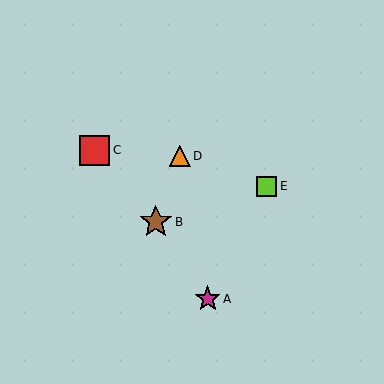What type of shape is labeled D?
Shape D is an orange triangle.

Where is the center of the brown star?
The center of the brown star is at (156, 222).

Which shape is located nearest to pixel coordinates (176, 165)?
The orange triangle (labeled D) at (180, 156) is nearest to that location.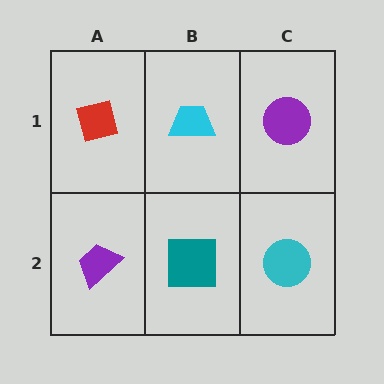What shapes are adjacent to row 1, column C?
A cyan circle (row 2, column C), a cyan trapezoid (row 1, column B).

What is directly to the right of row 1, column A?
A cyan trapezoid.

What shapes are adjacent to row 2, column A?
A red square (row 1, column A), a teal square (row 2, column B).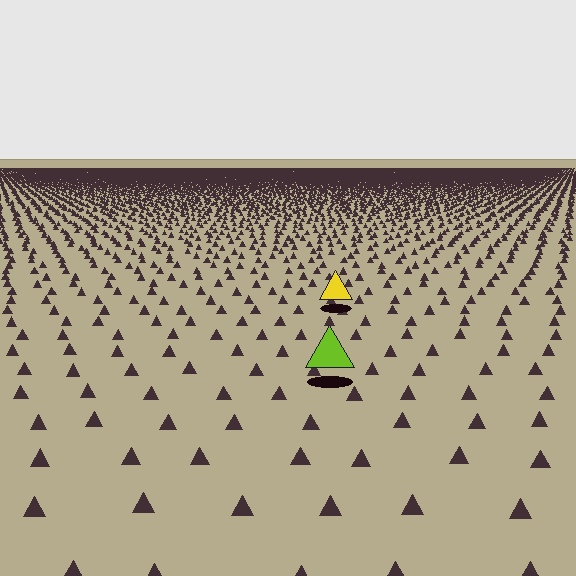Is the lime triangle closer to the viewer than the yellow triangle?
Yes. The lime triangle is closer — you can tell from the texture gradient: the ground texture is coarser near it.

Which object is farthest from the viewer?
The yellow triangle is farthest from the viewer. It appears smaller and the ground texture around it is denser.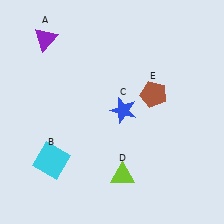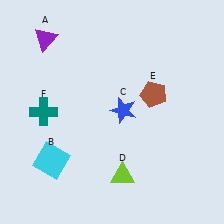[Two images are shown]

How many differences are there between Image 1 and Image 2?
There is 1 difference between the two images.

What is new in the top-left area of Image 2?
A teal cross (F) was added in the top-left area of Image 2.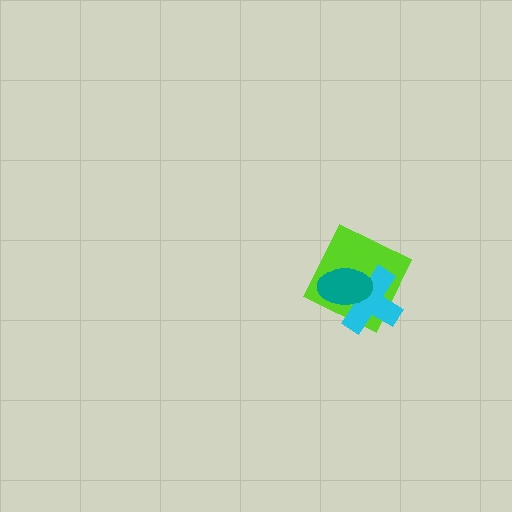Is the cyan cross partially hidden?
Yes, it is partially covered by another shape.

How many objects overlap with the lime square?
2 objects overlap with the lime square.